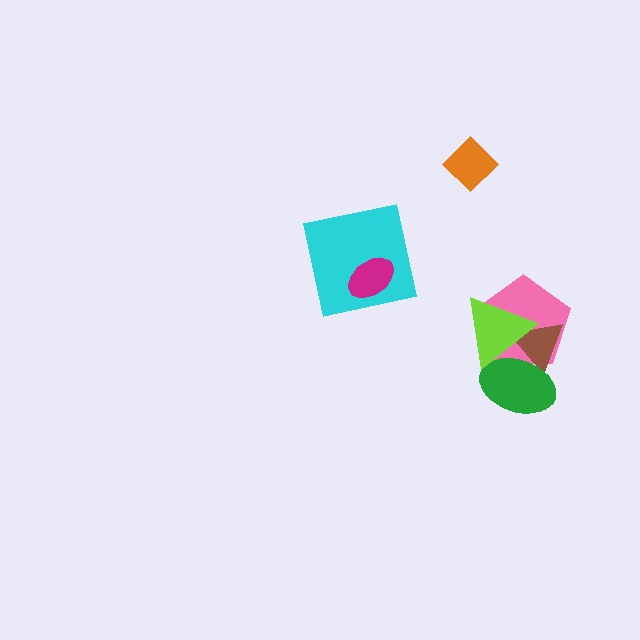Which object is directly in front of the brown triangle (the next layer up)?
The green ellipse is directly in front of the brown triangle.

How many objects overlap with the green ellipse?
3 objects overlap with the green ellipse.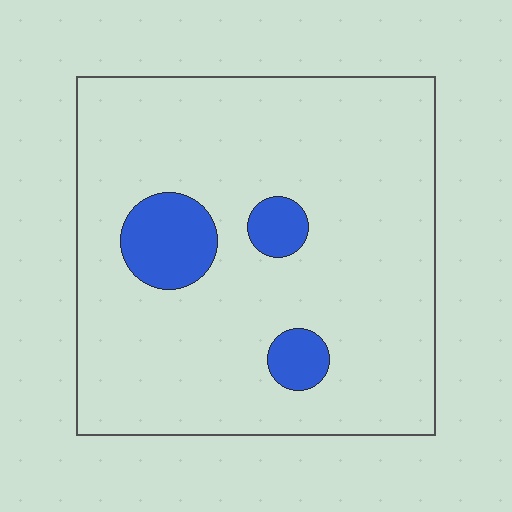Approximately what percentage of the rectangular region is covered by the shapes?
Approximately 10%.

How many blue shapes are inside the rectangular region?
3.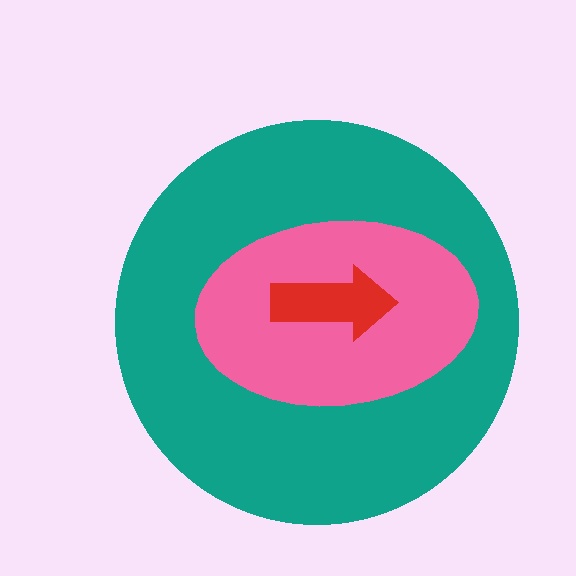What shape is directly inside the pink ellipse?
The red arrow.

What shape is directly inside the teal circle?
The pink ellipse.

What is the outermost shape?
The teal circle.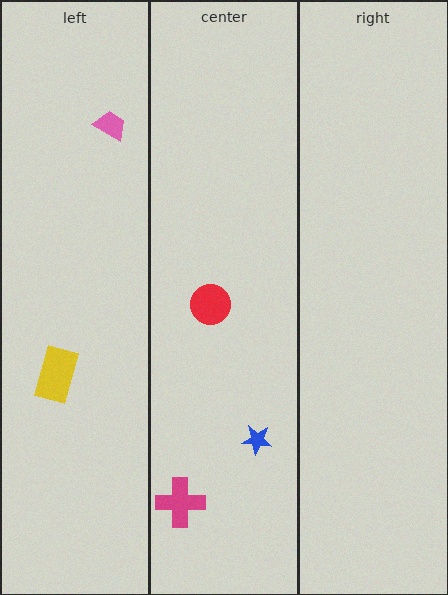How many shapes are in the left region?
2.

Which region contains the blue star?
The center region.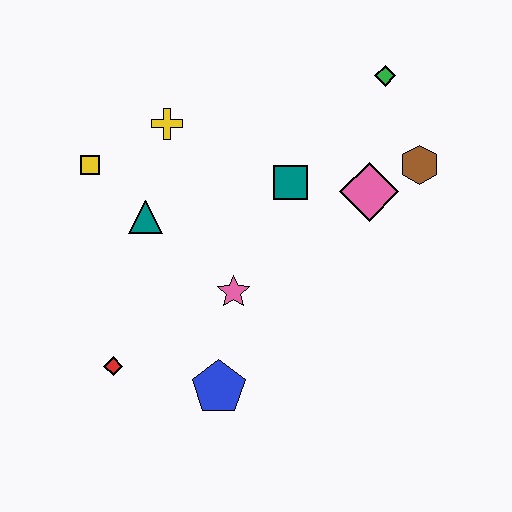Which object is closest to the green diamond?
The brown hexagon is closest to the green diamond.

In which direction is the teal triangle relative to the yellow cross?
The teal triangle is below the yellow cross.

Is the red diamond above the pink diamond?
No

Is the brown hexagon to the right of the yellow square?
Yes